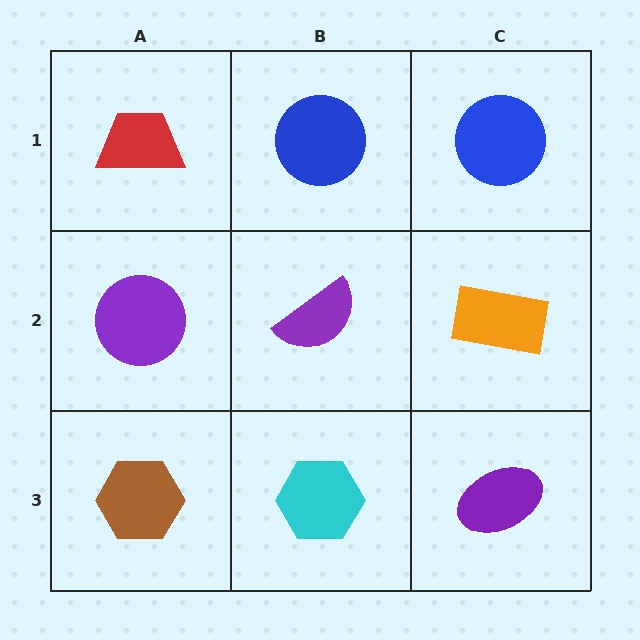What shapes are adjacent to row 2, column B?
A blue circle (row 1, column B), a cyan hexagon (row 3, column B), a purple circle (row 2, column A), an orange rectangle (row 2, column C).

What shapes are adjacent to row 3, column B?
A purple semicircle (row 2, column B), a brown hexagon (row 3, column A), a purple ellipse (row 3, column C).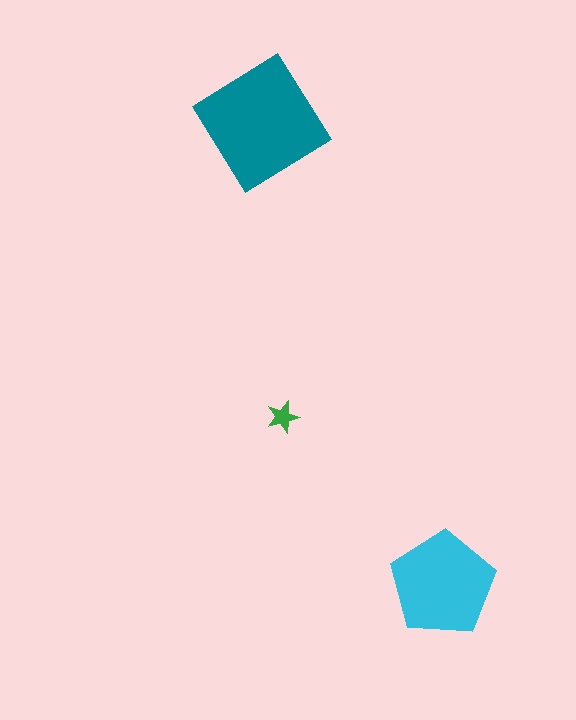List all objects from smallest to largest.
The green star, the cyan pentagon, the teal diamond.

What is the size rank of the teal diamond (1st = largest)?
1st.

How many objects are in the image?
There are 3 objects in the image.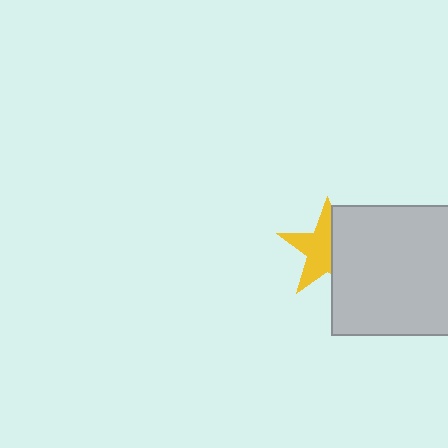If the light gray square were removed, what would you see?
You would see the complete yellow star.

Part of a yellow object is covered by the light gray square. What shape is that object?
It is a star.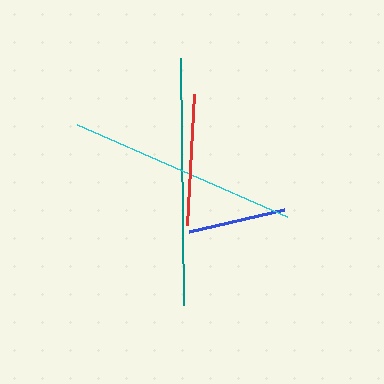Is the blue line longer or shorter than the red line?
The red line is longer than the blue line.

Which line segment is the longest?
The teal line is the longest at approximately 247 pixels.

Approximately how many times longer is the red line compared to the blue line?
The red line is approximately 1.3 times the length of the blue line.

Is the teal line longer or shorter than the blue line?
The teal line is longer than the blue line.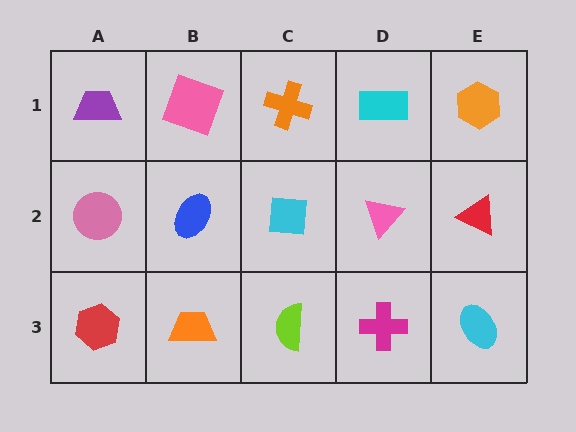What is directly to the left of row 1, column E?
A cyan rectangle.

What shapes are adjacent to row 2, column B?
A pink square (row 1, column B), an orange trapezoid (row 3, column B), a pink circle (row 2, column A), a cyan square (row 2, column C).